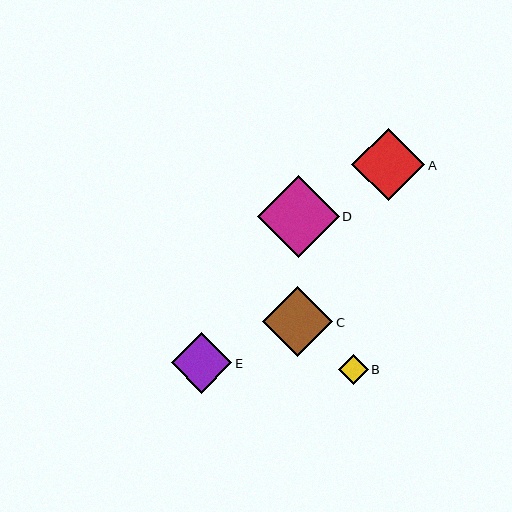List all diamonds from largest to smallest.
From largest to smallest: D, A, C, E, B.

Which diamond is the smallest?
Diamond B is the smallest with a size of approximately 30 pixels.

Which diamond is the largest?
Diamond D is the largest with a size of approximately 82 pixels.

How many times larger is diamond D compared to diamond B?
Diamond D is approximately 2.7 times the size of diamond B.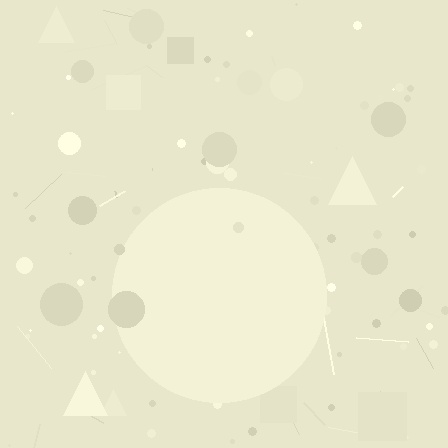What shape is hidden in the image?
A circle is hidden in the image.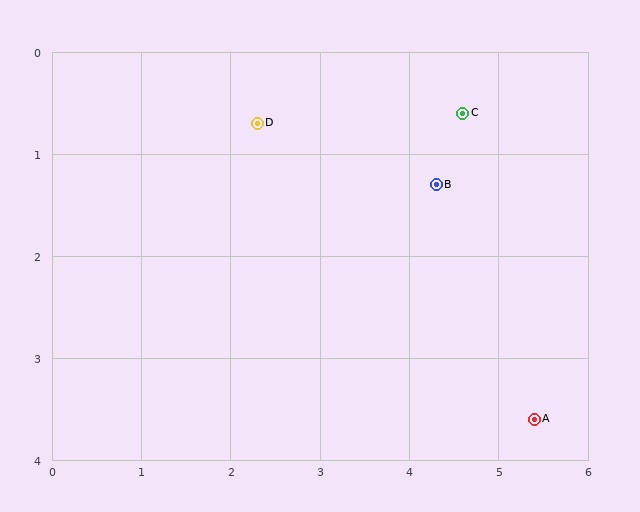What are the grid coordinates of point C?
Point C is at approximately (4.6, 0.6).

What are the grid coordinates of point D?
Point D is at approximately (2.3, 0.7).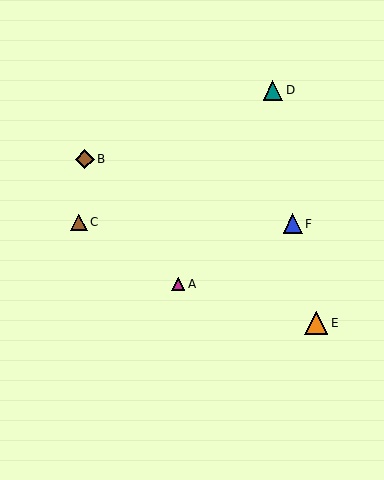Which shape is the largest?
The orange triangle (labeled E) is the largest.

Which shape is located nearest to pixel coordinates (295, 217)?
The blue triangle (labeled F) at (293, 224) is nearest to that location.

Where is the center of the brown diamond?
The center of the brown diamond is at (85, 159).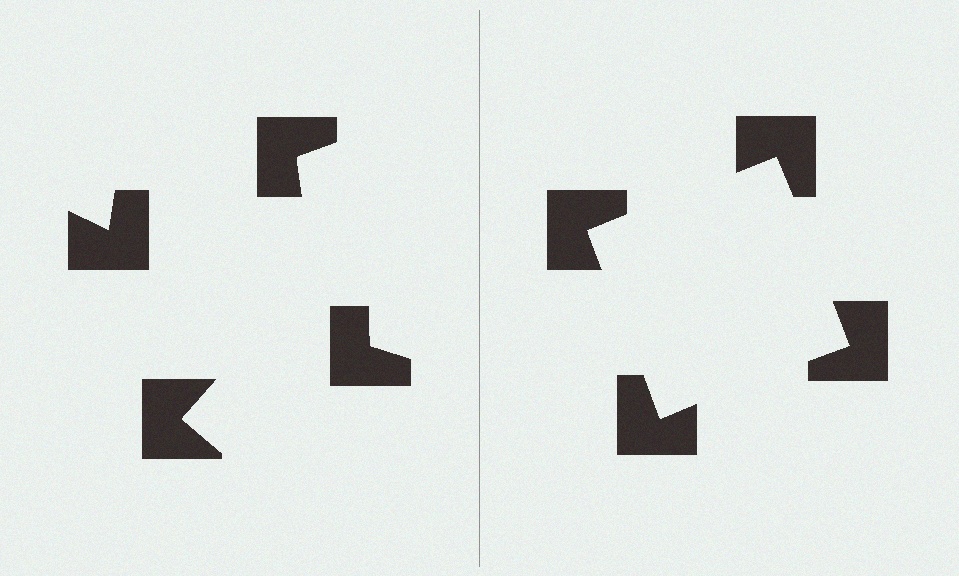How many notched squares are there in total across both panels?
8 — 4 on each side.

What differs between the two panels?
The notched squares are positioned identically on both sides; only the wedge orientations differ. On the right they align to a square; on the left they are misaligned.